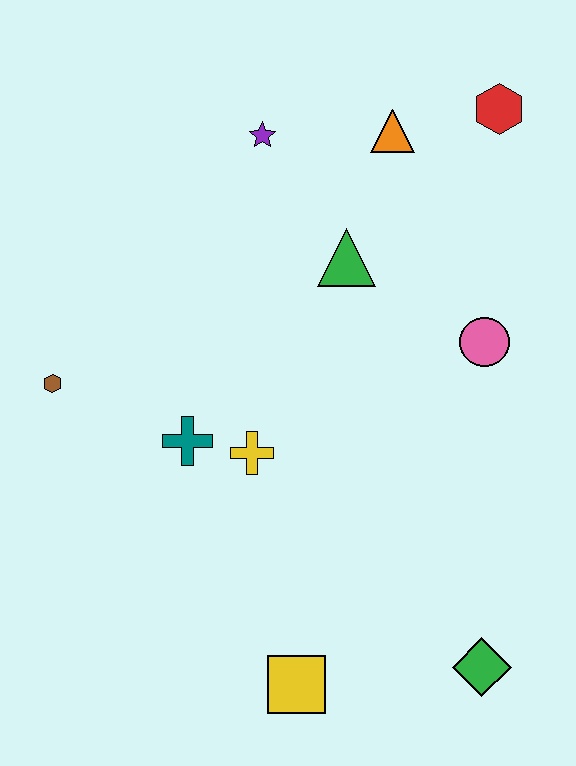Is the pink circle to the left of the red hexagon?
Yes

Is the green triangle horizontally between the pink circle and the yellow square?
Yes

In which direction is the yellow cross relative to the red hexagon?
The yellow cross is below the red hexagon.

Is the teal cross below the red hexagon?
Yes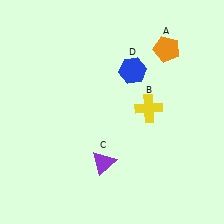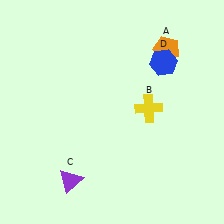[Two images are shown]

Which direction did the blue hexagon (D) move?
The blue hexagon (D) moved right.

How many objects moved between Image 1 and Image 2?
2 objects moved between the two images.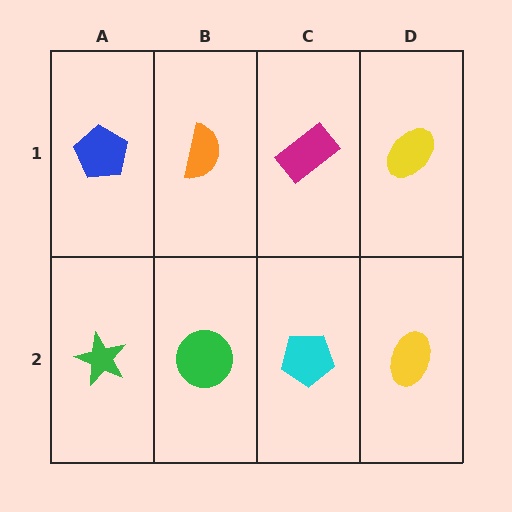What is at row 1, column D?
A yellow ellipse.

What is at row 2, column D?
A yellow ellipse.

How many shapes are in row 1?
4 shapes.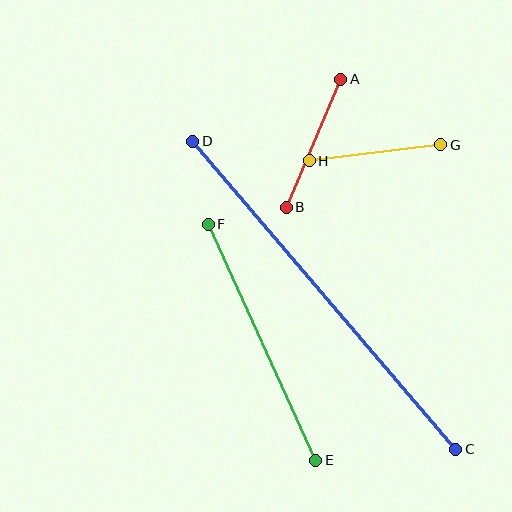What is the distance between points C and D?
The distance is approximately 405 pixels.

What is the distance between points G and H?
The distance is approximately 133 pixels.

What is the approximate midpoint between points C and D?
The midpoint is at approximately (324, 295) pixels.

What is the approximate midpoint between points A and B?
The midpoint is at approximately (313, 143) pixels.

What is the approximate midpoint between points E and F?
The midpoint is at approximately (262, 342) pixels.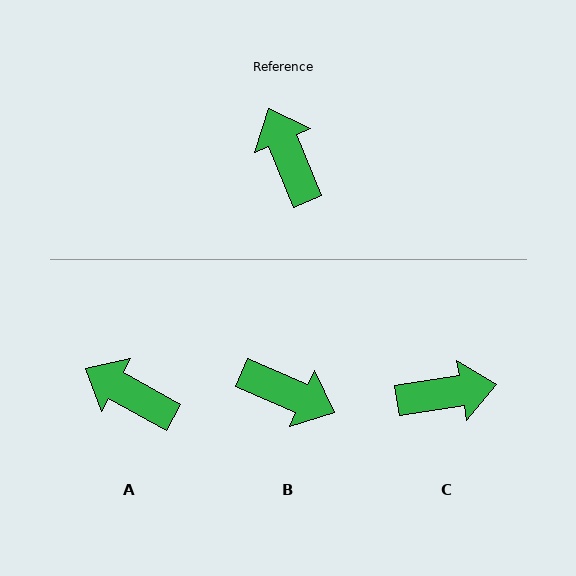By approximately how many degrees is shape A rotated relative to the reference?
Approximately 38 degrees counter-clockwise.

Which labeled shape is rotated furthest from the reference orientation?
B, about 136 degrees away.